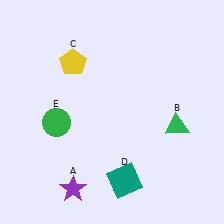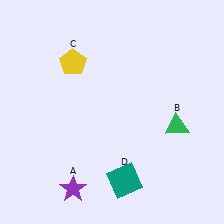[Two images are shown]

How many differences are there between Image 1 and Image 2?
There is 1 difference between the two images.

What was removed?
The green circle (E) was removed in Image 2.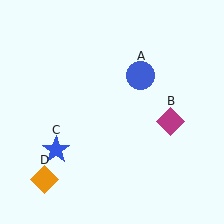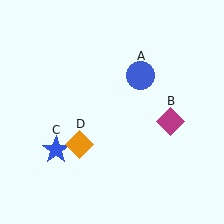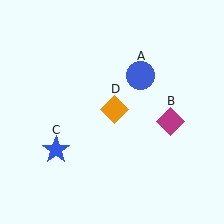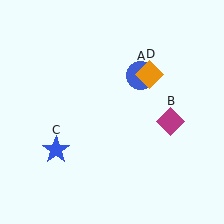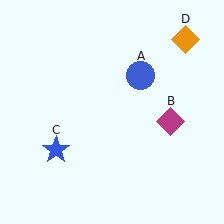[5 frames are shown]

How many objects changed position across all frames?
1 object changed position: orange diamond (object D).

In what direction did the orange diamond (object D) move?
The orange diamond (object D) moved up and to the right.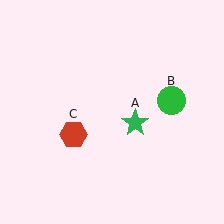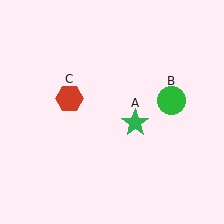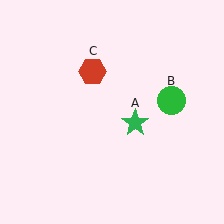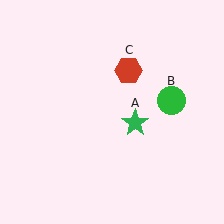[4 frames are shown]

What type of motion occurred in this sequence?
The red hexagon (object C) rotated clockwise around the center of the scene.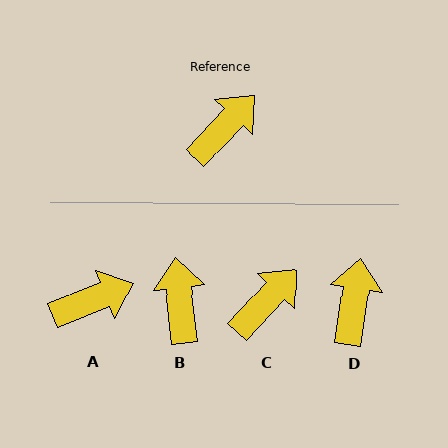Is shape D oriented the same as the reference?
No, it is off by about 35 degrees.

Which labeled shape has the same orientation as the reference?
C.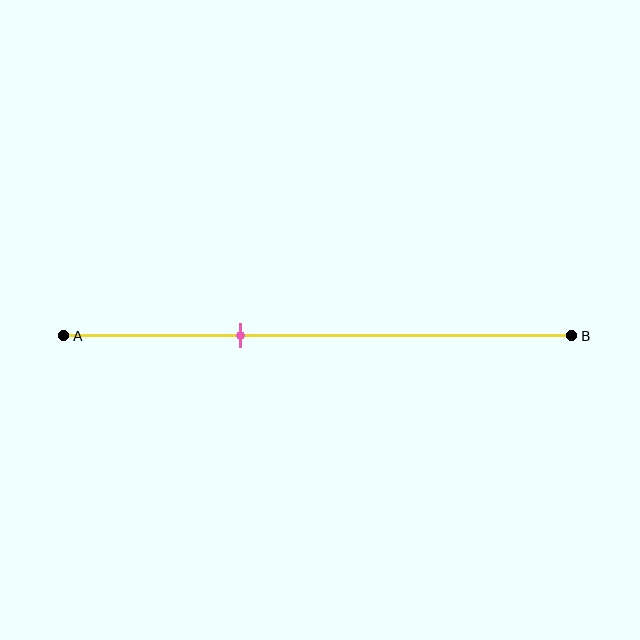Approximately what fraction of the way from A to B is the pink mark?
The pink mark is approximately 35% of the way from A to B.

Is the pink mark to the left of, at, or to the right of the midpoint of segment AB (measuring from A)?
The pink mark is to the left of the midpoint of segment AB.